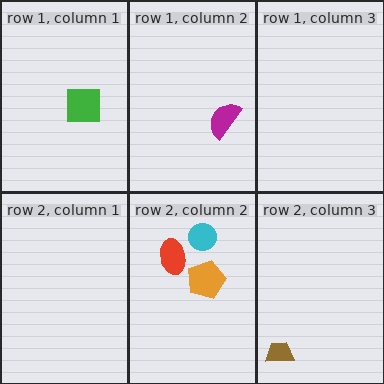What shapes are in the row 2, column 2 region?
The red ellipse, the orange pentagon, the cyan circle.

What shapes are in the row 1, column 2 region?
The magenta semicircle.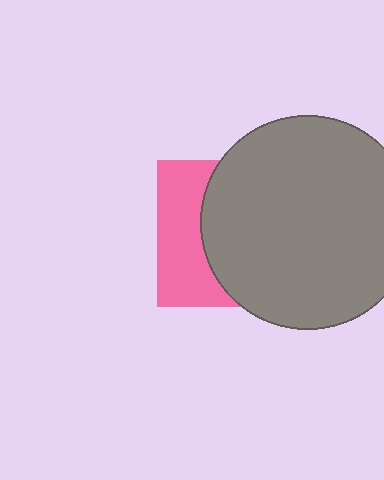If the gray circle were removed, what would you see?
You would see the complete pink square.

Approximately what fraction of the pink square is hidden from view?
Roughly 64% of the pink square is hidden behind the gray circle.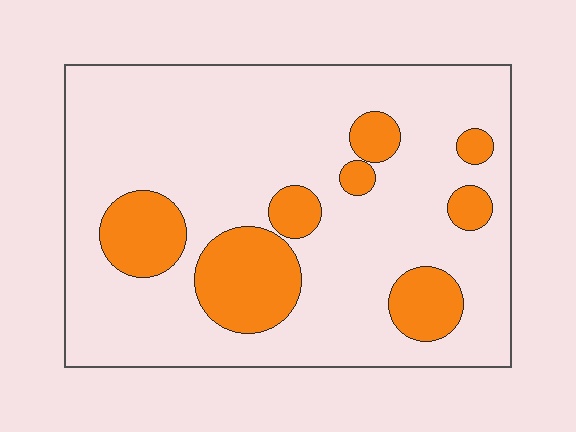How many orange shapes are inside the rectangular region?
8.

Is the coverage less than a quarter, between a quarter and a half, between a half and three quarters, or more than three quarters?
Less than a quarter.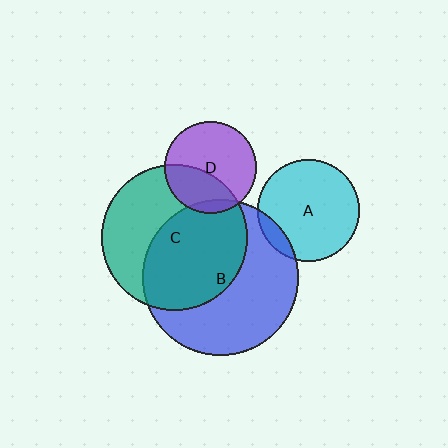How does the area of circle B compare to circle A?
Approximately 2.3 times.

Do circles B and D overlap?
Yes.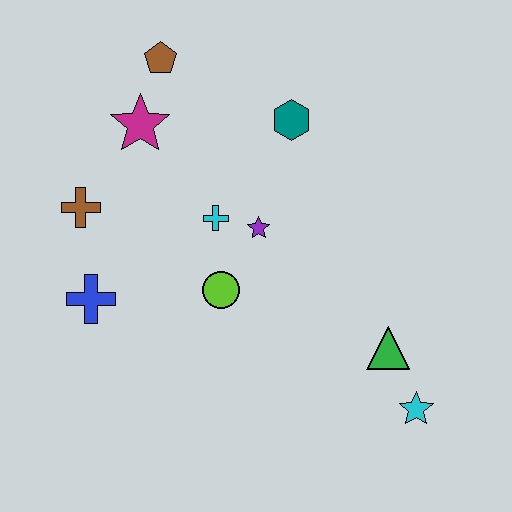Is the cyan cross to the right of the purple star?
No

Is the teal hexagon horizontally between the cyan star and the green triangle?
No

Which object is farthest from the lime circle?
The brown pentagon is farthest from the lime circle.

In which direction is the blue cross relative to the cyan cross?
The blue cross is to the left of the cyan cross.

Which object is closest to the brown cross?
The blue cross is closest to the brown cross.